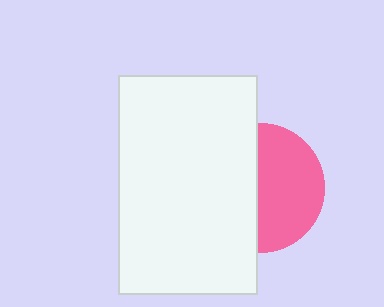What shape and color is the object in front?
The object in front is a white rectangle.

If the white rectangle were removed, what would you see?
You would see the complete pink circle.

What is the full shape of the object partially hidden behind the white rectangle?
The partially hidden object is a pink circle.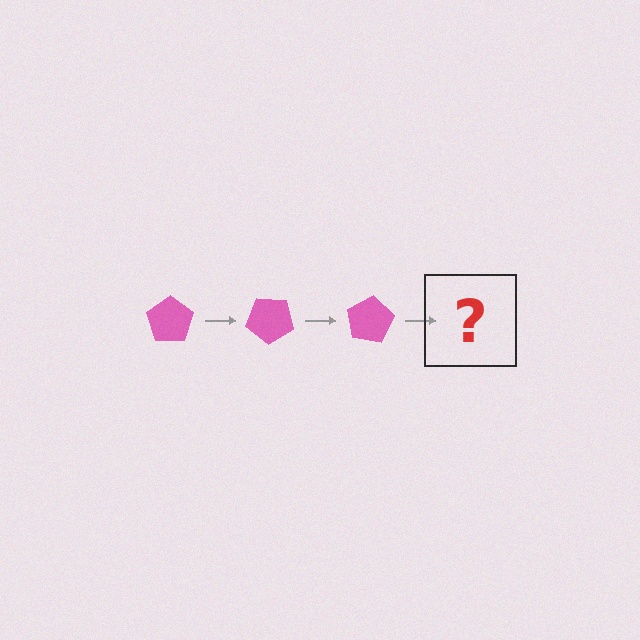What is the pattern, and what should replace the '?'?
The pattern is that the pentagon rotates 40 degrees each step. The '?' should be a pink pentagon rotated 120 degrees.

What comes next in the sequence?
The next element should be a pink pentagon rotated 120 degrees.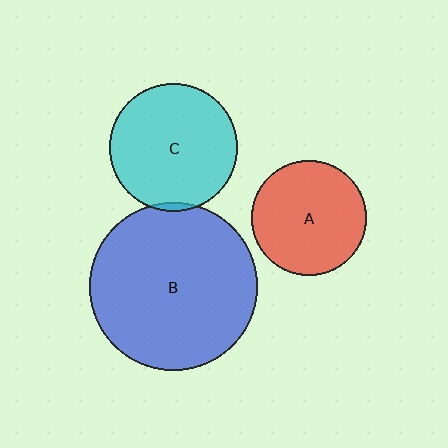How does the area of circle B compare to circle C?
Approximately 1.7 times.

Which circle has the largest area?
Circle B (blue).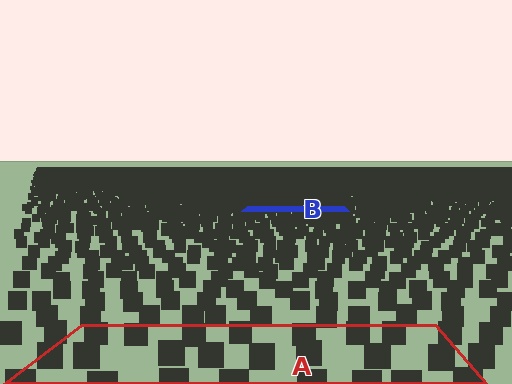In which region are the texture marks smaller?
The texture marks are smaller in region B, because it is farther away.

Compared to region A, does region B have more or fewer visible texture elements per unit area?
Region B has more texture elements per unit area — they are packed more densely because it is farther away.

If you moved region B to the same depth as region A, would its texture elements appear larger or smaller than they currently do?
They would appear larger. At a closer depth, the same texture elements are projected at a bigger on-screen size.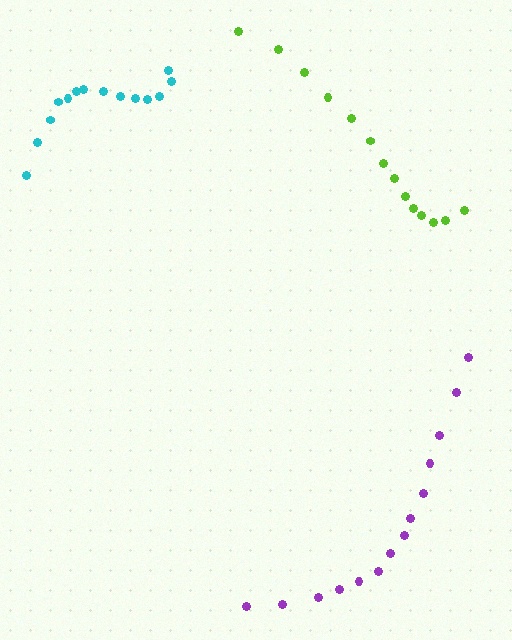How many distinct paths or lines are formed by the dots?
There are 3 distinct paths.